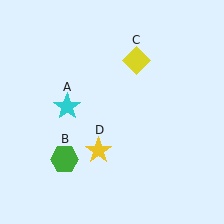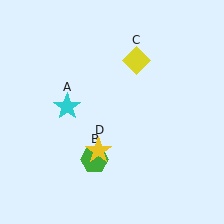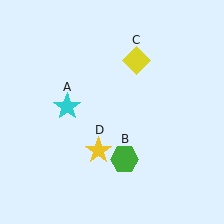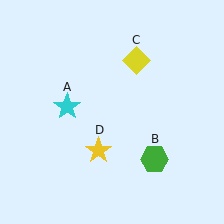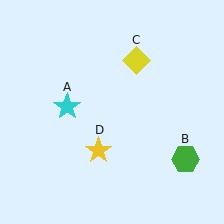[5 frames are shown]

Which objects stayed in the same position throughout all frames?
Cyan star (object A) and yellow diamond (object C) and yellow star (object D) remained stationary.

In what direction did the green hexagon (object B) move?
The green hexagon (object B) moved right.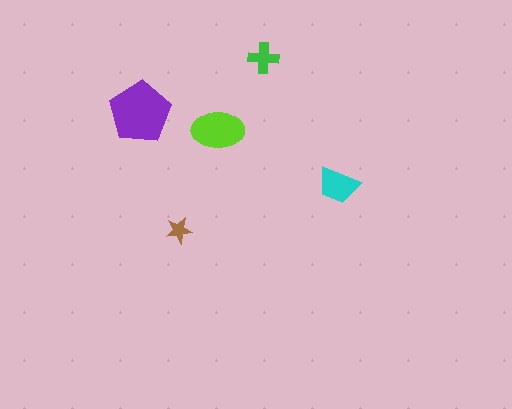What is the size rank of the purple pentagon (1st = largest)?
1st.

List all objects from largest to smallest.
The purple pentagon, the lime ellipse, the cyan trapezoid, the green cross, the brown star.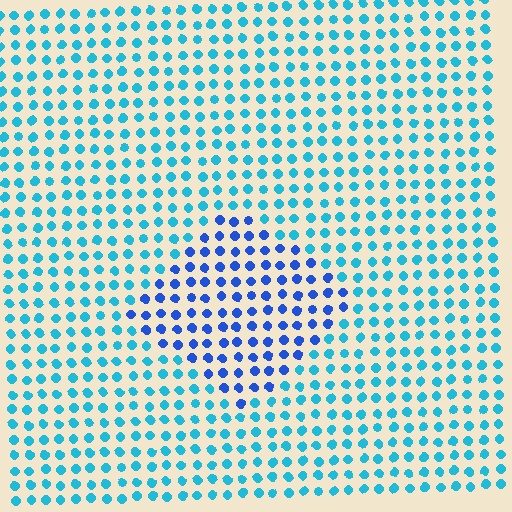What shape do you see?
I see a diamond.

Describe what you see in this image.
The image is filled with small cyan elements in a uniform arrangement. A diamond-shaped region is visible where the elements are tinted to a slightly different hue, forming a subtle color boundary.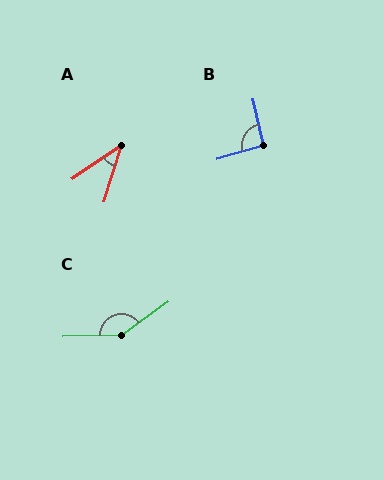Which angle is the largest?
C, at approximately 145 degrees.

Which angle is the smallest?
A, at approximately 38 degrees.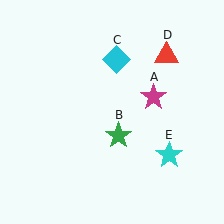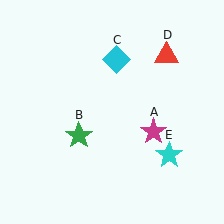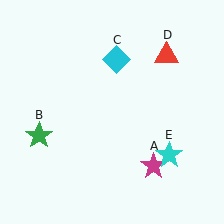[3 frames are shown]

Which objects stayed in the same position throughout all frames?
Cyan diamond (object C) and red triangle (object D) and cyan star (object E) remained stationary.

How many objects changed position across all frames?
2 objects changed position: magenta star (object A), green star (object B).